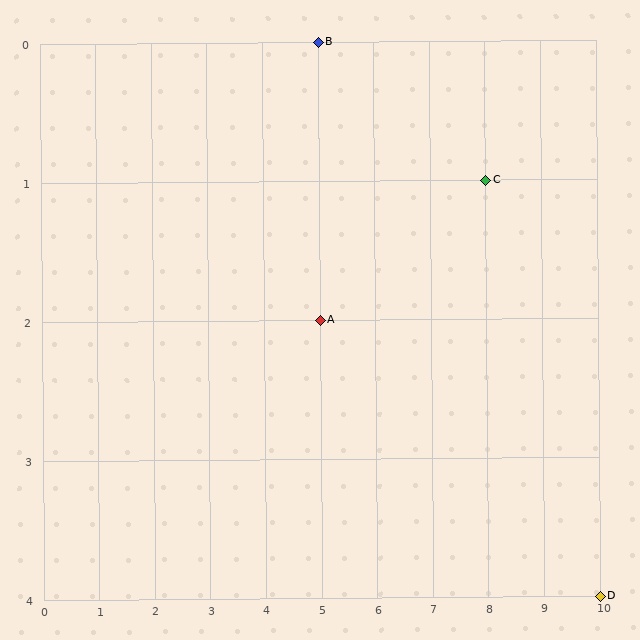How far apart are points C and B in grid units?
Points C and B are 3 columns and 1 row apart (about 3.2 grid units diagonally).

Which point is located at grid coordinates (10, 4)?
Point D is at (10, 4).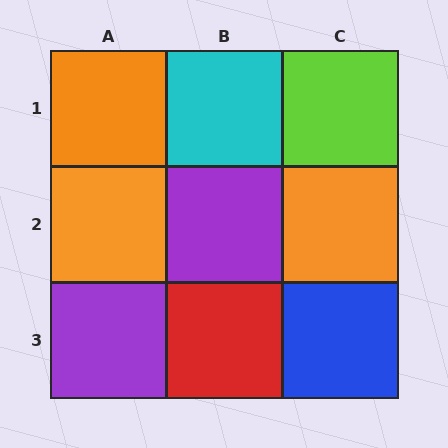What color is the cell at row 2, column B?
Purple.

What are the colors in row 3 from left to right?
Purple, red, blue.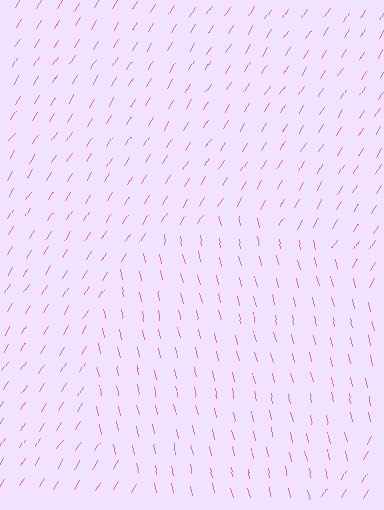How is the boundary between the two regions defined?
The boundary is defined purely by a change in line orientation (approximately 45 degrees difference). All lines are the same color and thickness.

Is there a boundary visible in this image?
Yes, there is a texture boundary formed by a change in line orientation.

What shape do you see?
I see a circle.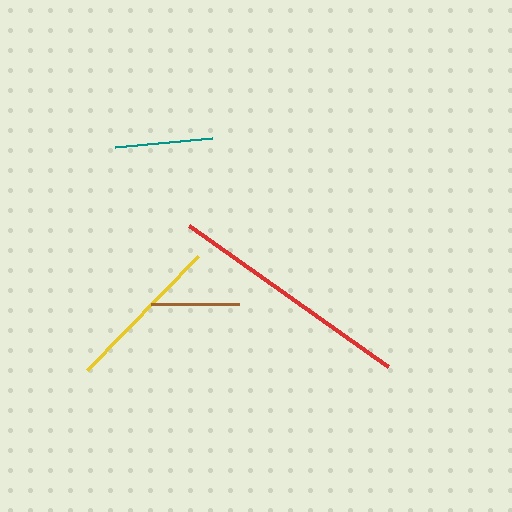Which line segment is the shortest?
The brown line is the shortest at approximately 87 pixels.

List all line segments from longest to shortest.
From longest to shortest: red, yellow, teal, brown.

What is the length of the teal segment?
The teal segment is approximately 98 pixels long.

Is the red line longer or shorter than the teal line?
The red line is longer than the teal line.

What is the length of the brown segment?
The brown segment is approximately 87 pixels long.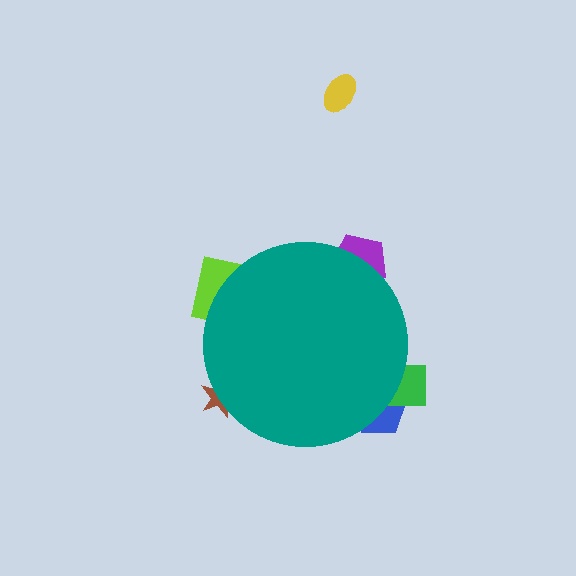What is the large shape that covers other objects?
A teal circle.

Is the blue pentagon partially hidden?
Yes, the blue pentagon is partially hidden behind the teal circle.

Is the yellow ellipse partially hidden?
No, the yellow ellipse is fully visible.